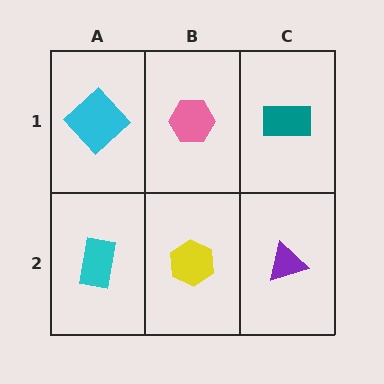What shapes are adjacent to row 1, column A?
A cyan rectangle (row 2, column A), a pink hexagon (row 1, column B).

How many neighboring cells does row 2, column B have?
3.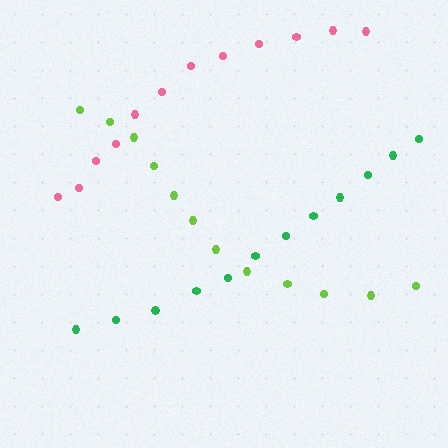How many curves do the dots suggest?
There are 3 distinct paths.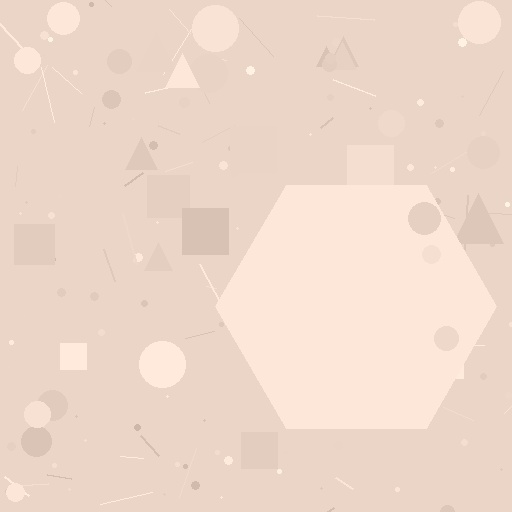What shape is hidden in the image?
A hexagon is hidden in the image.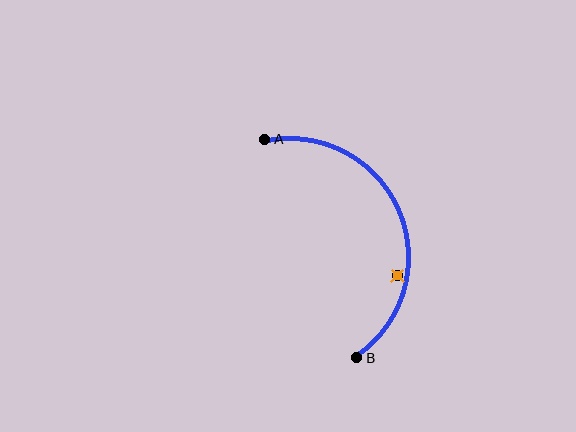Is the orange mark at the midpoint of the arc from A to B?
No — the orange mark does not lie on the arc at all. It sits slightly inside the curve.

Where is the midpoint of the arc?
The arc midpoint is the point on the curve farthest from the straight line joining A and B. It sits to the right of that line.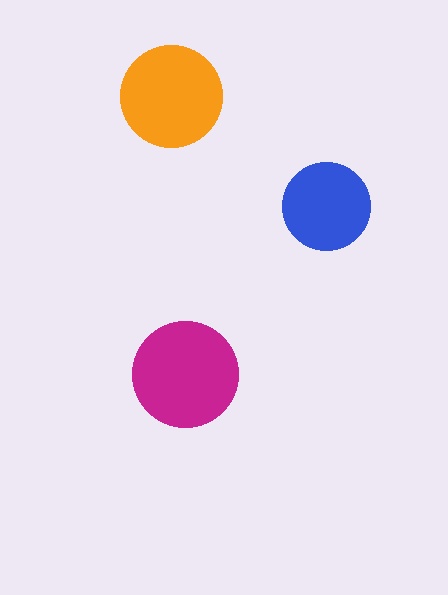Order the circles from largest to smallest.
the magenta one, the orange one, the blue one.